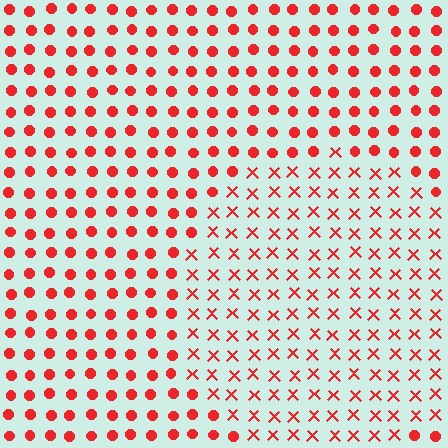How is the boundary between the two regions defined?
The boundary is defined by a change in element shape: X marks inside vs. circles outside. All elements share the same color and spacing.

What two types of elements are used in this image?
The image uses X marks inside the circle region and circles outside it.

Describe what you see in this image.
The image is filled with small red elements arranged in a uniform grid. A circle-shaped region contains X marks, while the surrounding area contains circles. The boundary is defined purely by the change in element shape.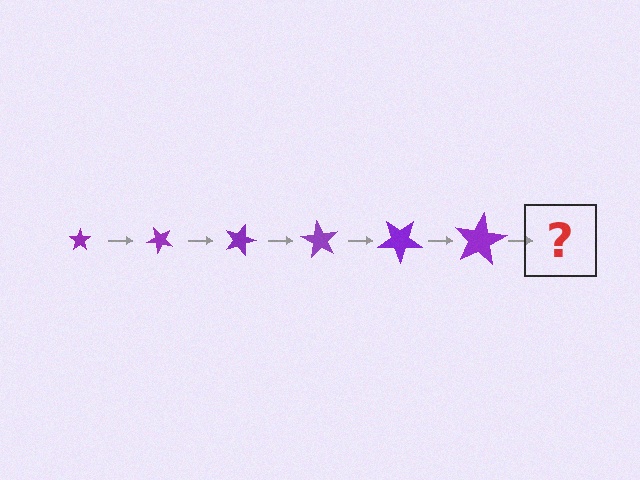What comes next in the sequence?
The next element should be a star, larger than the previous one and rotated 270 degrees from the start.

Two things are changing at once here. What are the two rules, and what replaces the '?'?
The two rules are that the star grows larger each step and it rotates 45 degrees each step. The '?' should be a star, larger than the previous one and rotated 270 degrees from the start.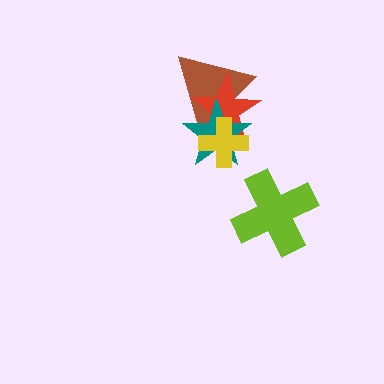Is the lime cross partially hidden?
No, no other shape covers it.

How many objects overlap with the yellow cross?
3 objects overlap with the yellow cross.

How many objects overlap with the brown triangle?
3 objects overlap with the brown triangle.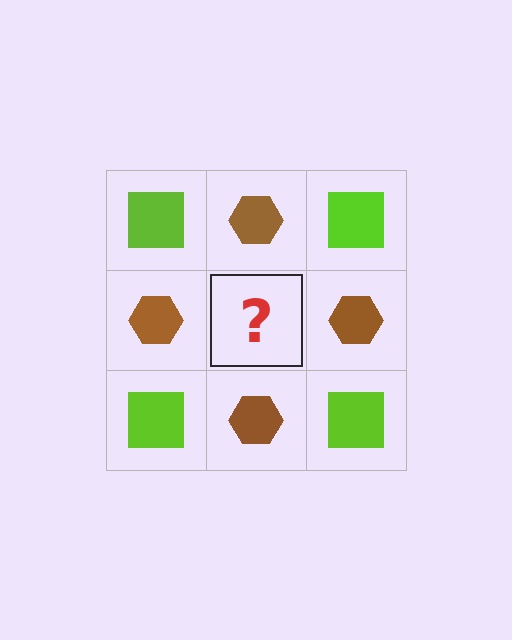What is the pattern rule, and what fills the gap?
The rule is that it alternates lime square and brown hexagon in a checkerboard pattern. The gap should be filled with a lime square.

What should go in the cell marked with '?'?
The missing cell should contain a lime square.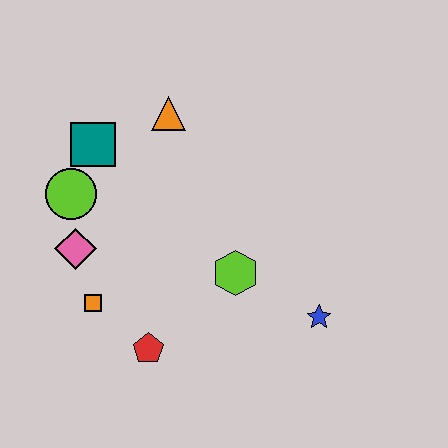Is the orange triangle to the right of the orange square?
Yes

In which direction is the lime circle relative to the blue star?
The lime circle is to the left of the blue star.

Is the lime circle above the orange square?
Yes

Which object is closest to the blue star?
The lime hexagon is closest to the blue star.